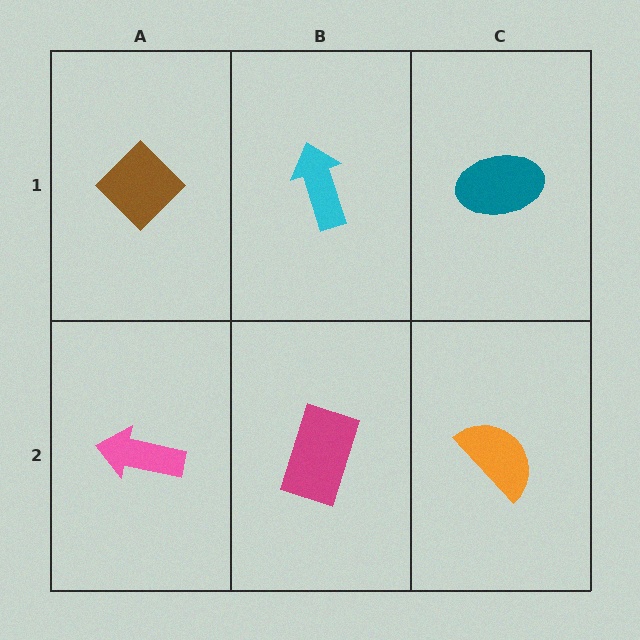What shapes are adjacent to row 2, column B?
A cyan arrow (row 1, column B), a pink arrow (row 2, column A), an orange semicircle (row 2, column C).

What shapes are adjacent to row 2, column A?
A brown diamond (row 1, column A), a magenta rectangle (row 2, column B).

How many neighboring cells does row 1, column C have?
2.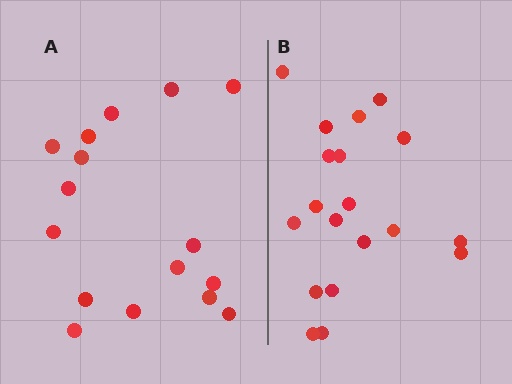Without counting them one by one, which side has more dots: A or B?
Region B (the right region) has more dots.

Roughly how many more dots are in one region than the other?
Region B has just a few more — roughly 2 or 3 more dots than region A.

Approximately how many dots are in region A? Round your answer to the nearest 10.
About 20 dots. (The exact count is 16, which rounds to 20.)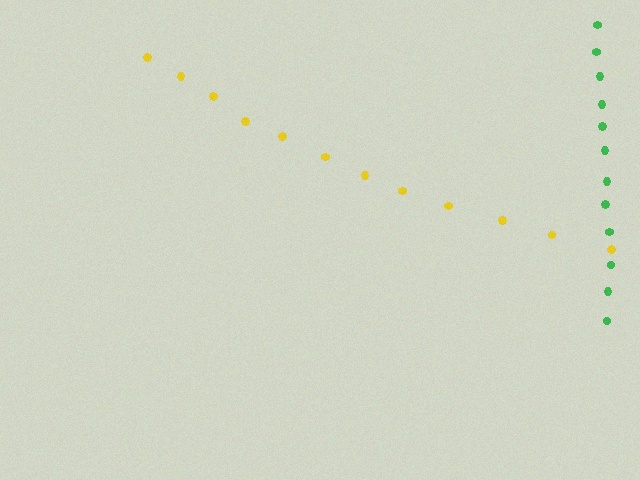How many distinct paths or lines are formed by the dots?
There are 2 distinct paths.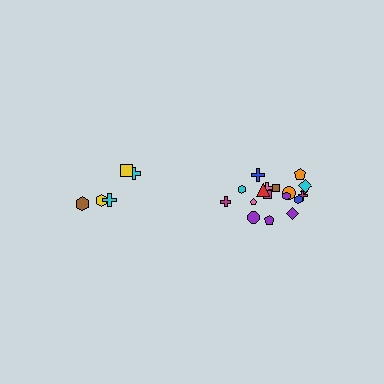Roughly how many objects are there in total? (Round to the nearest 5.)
Roughly 25 objects in total.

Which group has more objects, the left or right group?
The right group.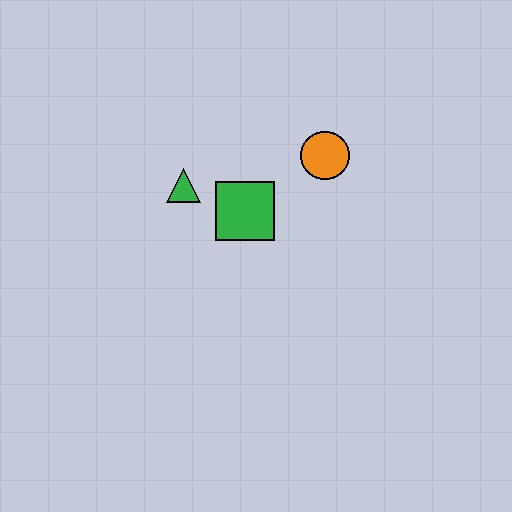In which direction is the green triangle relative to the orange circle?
The green triangle is to the left of the orange circle.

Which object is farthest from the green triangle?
The orange circle is farthest from the green triangle.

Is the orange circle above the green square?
Yes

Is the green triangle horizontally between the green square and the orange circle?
No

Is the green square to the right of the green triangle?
Yes